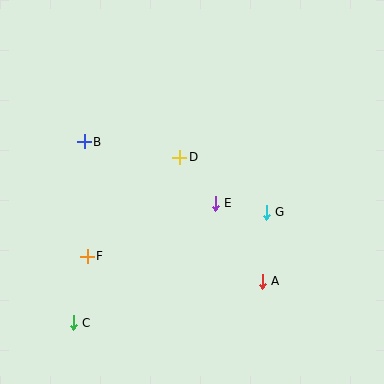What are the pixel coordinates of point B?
Point B is at (84, 142).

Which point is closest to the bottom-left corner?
Point C is closest to the bottom-left corner.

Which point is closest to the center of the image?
Point E at (215, 203) is closest to the center.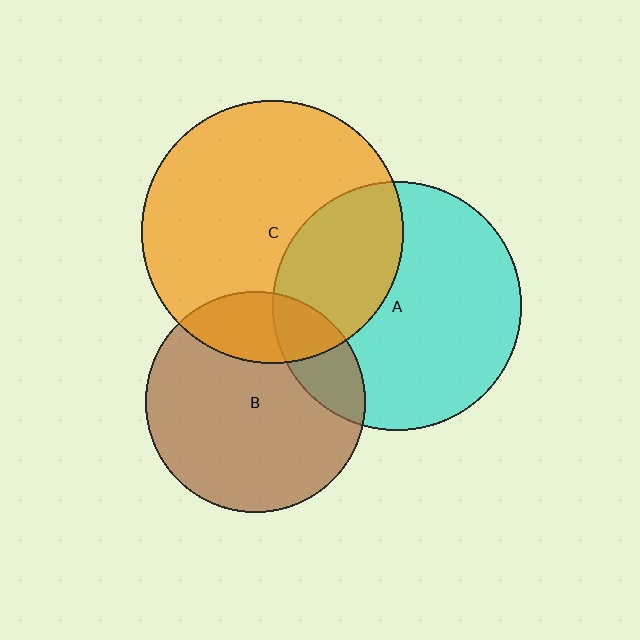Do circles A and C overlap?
Yes.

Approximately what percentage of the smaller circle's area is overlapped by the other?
Approximately 35%.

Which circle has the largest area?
Circle C (orange).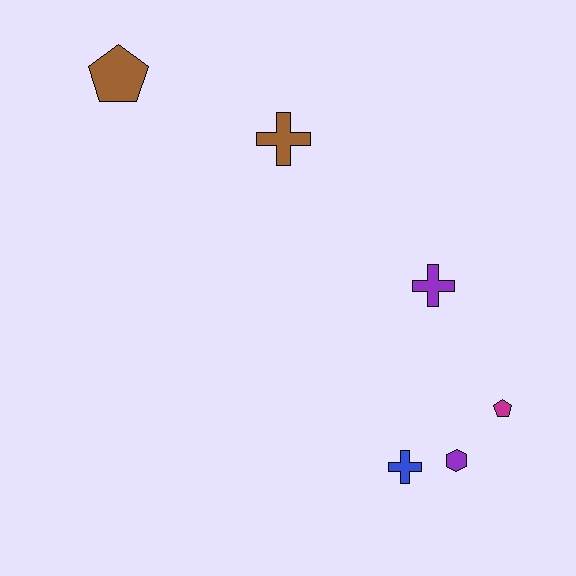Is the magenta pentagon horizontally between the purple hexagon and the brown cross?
No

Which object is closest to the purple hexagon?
The blue cross is closest to the purple hexagon.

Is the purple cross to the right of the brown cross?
Yes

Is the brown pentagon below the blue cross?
No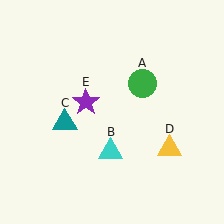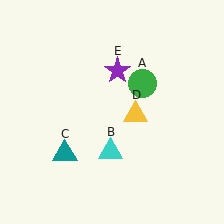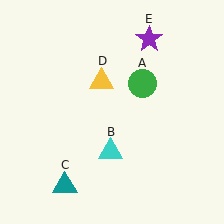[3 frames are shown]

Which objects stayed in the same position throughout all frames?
Green circle (object A) and cyan triangle (object B) remained stationary.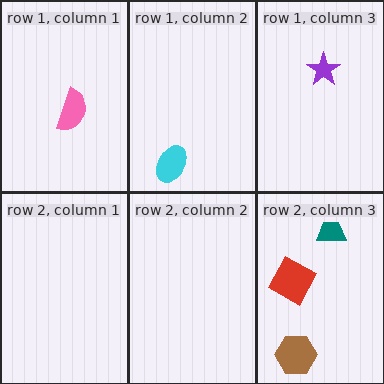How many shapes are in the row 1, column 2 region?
1.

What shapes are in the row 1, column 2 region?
The cyan ellipse.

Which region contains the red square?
The row 2, column 3 region.